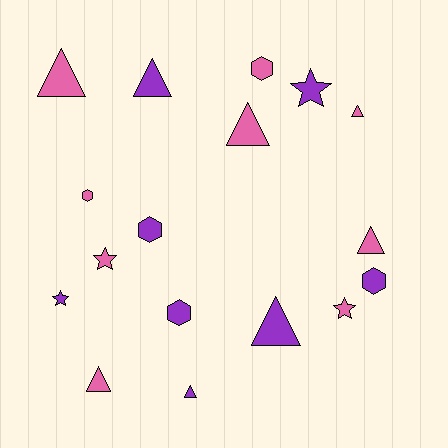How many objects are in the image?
There are 17 objects.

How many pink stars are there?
There are 2 pink stars.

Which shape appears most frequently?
Triangle, with 8 objects.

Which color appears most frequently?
Pink, with 9 objects.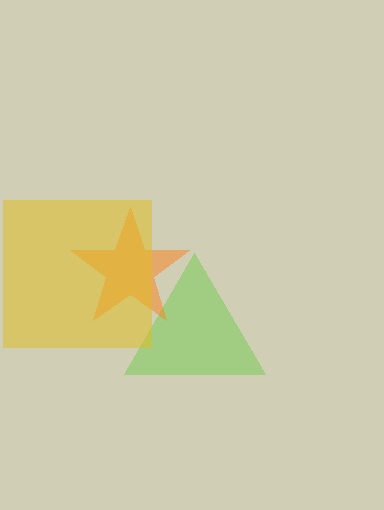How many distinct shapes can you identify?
There are 3 distinct shapes: a lime triangle, an orange star, a yellow square.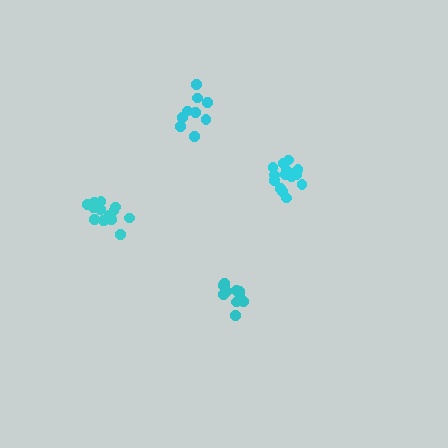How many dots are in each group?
Group 1: 14 dots, Group 2: 9 dots, Group 3: 15 dots, Group 4: 13 dots (51 total).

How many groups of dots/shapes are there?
There are 4 groups.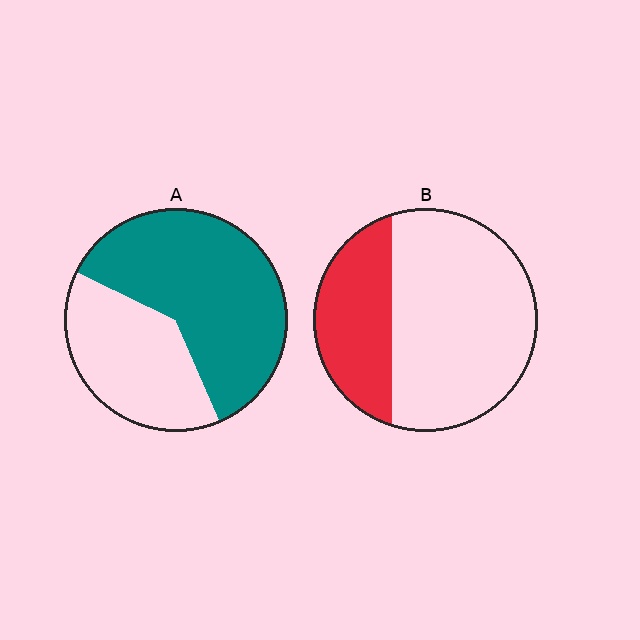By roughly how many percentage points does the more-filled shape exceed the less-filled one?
By roughly 30 percentage points (A over B).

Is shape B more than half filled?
No.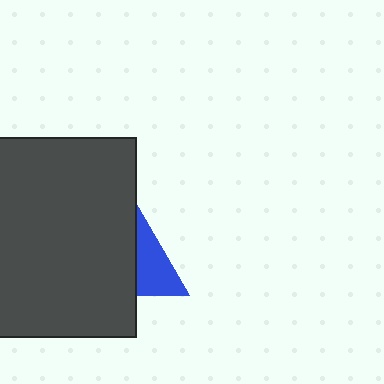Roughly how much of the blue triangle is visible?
A small part of it is visible (roughly 36%).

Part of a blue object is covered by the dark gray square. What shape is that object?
It is a triangle.